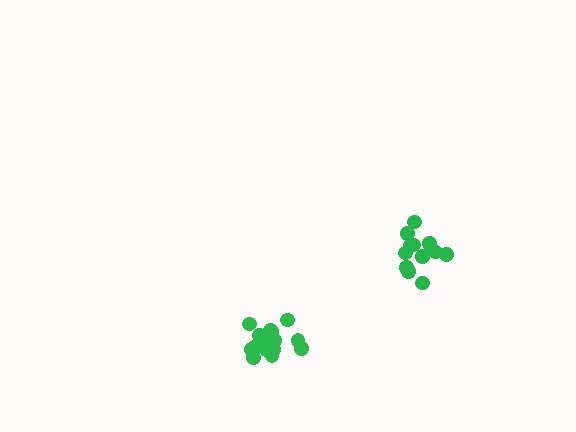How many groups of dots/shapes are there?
There are 2 groups.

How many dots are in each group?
Group 1: 12 dots, Group 2: 16 dots (28 total).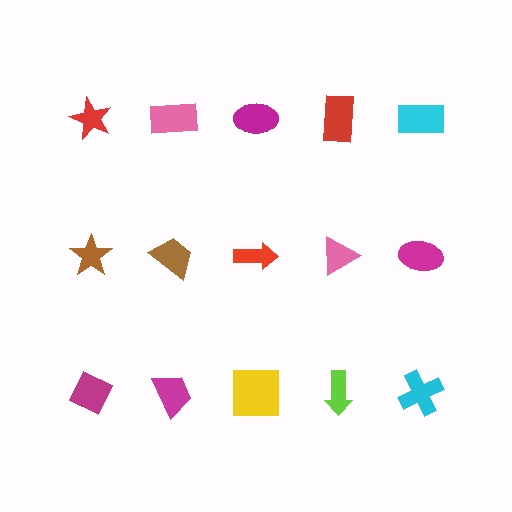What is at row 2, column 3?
A red arrow.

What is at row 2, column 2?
A brown trapezoid.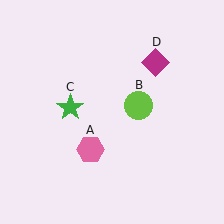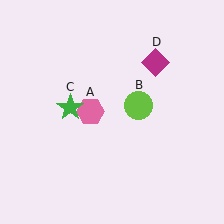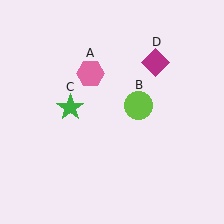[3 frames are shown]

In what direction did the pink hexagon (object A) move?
The pink hexagon (object A) moved up.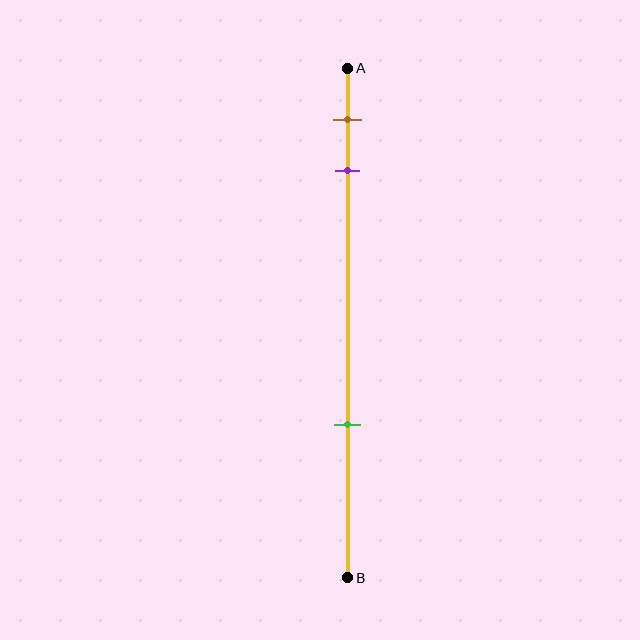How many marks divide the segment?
There are 3 marks dividing the segment.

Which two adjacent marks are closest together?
The brown and purple marks are the closest adjacent pair.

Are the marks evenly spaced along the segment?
No, the marks are not evenly spaced.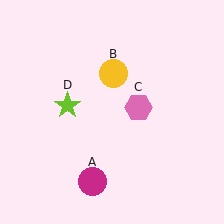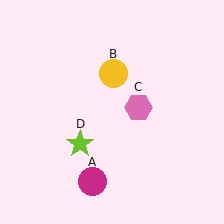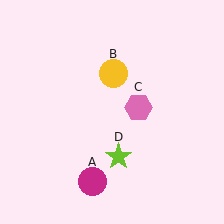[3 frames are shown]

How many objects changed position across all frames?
1 object changed position: lime star (object D).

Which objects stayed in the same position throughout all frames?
Magenta circle (object A) and yellow circle (object B) and pink hexagon (object C) remained stationary.